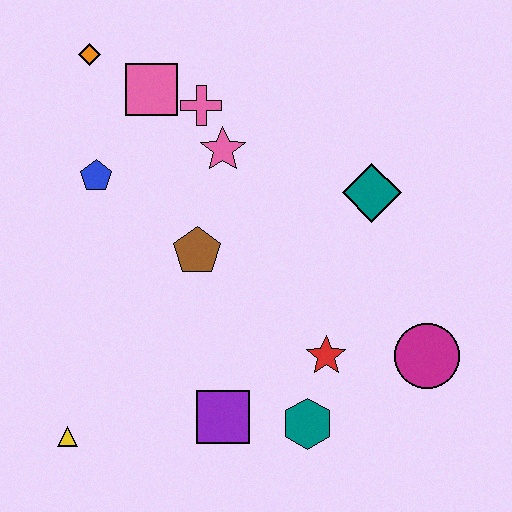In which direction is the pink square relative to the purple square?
The pink square is above the purple square.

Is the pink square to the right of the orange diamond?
Yes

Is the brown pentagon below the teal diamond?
Yes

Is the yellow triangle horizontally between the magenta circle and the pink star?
No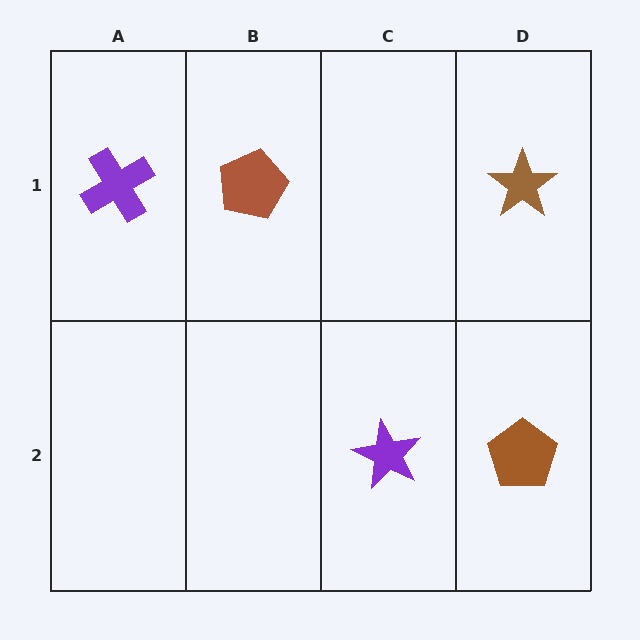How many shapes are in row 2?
2 shapes.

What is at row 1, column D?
A brown star.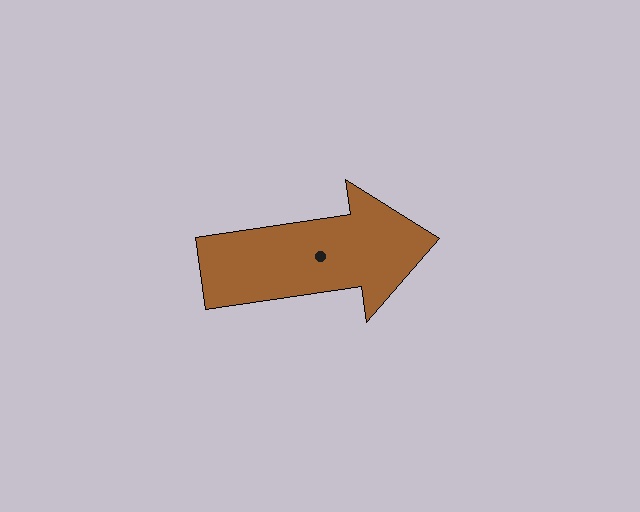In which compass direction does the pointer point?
East.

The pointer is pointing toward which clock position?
Roughly 3 o'clock.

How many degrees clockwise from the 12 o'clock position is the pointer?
Approximately 82 degrees.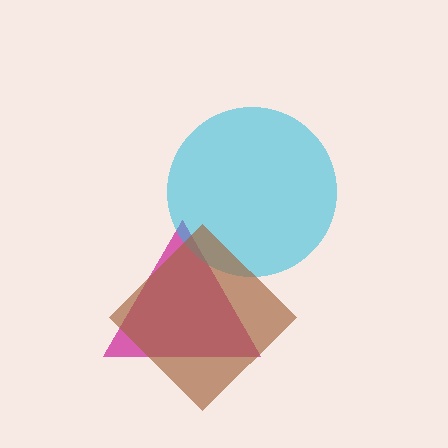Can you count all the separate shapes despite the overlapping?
Yes, there are 3 separate shapes.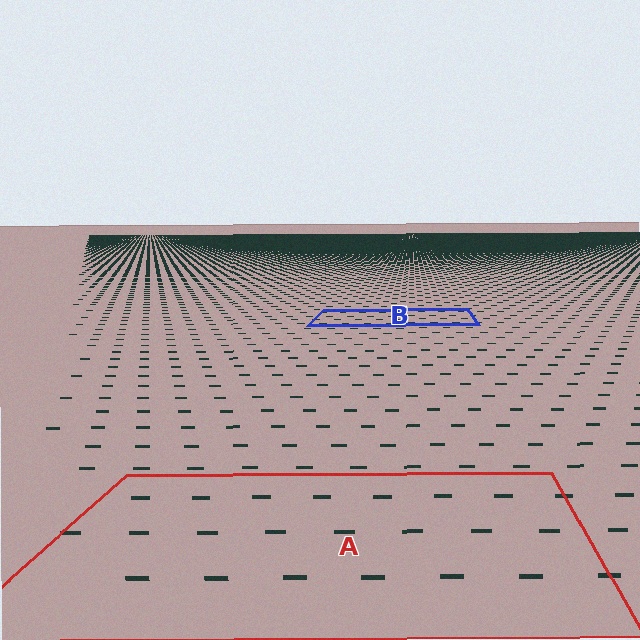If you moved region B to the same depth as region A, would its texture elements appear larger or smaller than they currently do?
They would appear larger. At a closer depth, the same texture elements are projected at a bigger on-screen size.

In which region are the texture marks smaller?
The texture marks are smaller in region B, because it is farther away.